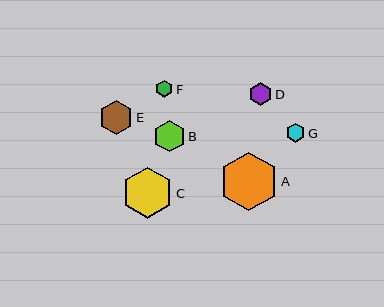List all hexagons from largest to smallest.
From largest to smallest: A, C, E, B, D, G, F.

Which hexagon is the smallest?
Hexagon F is the smallest with a size of approximately 17 pixels.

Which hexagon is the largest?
Hexagon A is the largest with a size of approximately 59 pixels.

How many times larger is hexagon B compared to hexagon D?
Hexagon B is approximately 1.4 times the size of hexagon D.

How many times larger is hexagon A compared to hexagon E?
Hexagon A is approximately 1.7 times the size of hexagon E.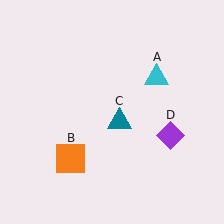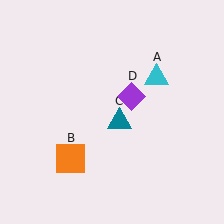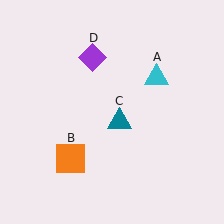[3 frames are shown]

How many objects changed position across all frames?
1 object changed position: purple diamond (object D).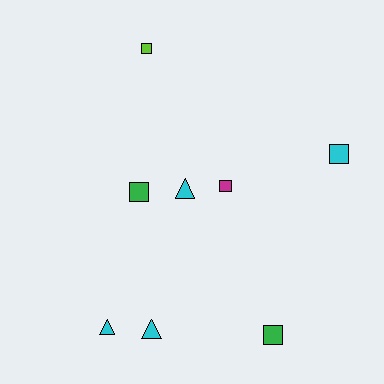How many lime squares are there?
There is 1 lime square.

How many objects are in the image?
There are 8 objects.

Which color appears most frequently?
Cyan, with 4 objects.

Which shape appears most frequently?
Square, with 5 objects.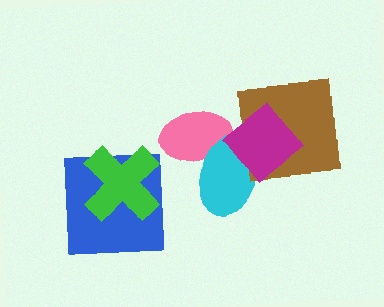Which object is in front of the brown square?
The magenta diamond is in front of the brown square.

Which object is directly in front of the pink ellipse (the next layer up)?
The cyan ellipse is directly in front of the pink ellipse.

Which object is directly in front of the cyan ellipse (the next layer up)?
The brown square is directly in front of the cyan ellipse.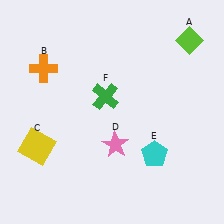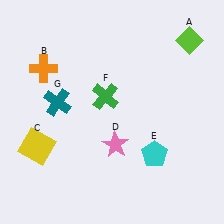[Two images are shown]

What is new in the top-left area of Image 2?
A teal cross (G) was added in the top-left area of Image 2.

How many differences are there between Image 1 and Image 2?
There is 1 difference between the two images.